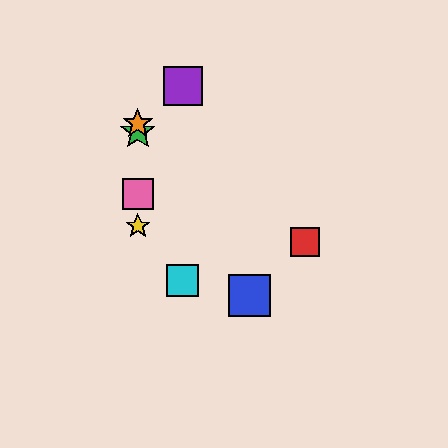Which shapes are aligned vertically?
The green star, the yellow star, the orange star, the pink square are aligned vertically.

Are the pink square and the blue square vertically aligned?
No, the pink square is at x≈138 and the blue square is at x≈250.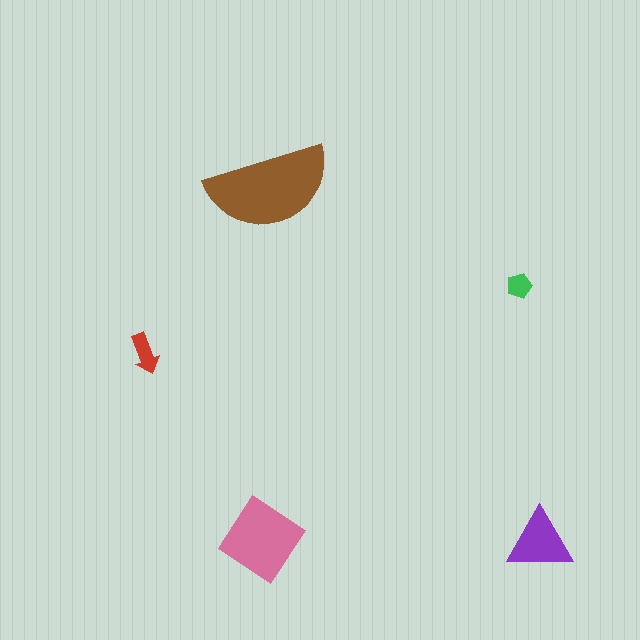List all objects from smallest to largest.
The green pentagon, the red arrow, the purple triangle, the pink diamond, the brown semicircle.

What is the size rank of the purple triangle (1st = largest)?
3rd.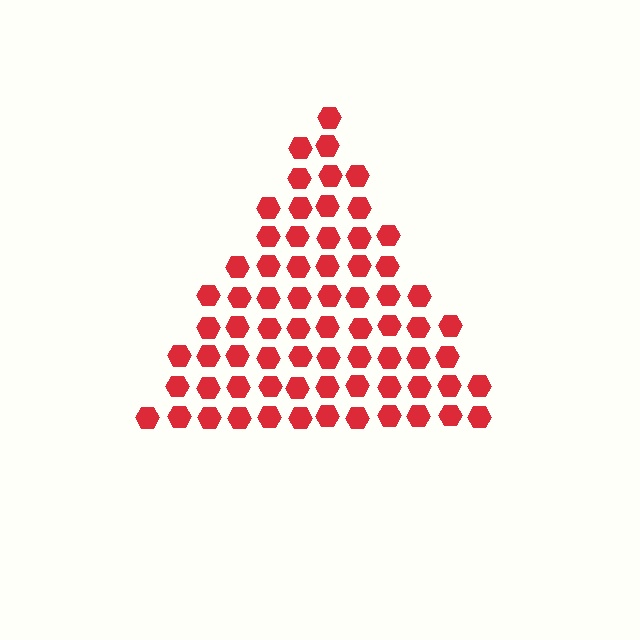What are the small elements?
The small elements are hexagons.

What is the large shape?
The large shape is a triangle.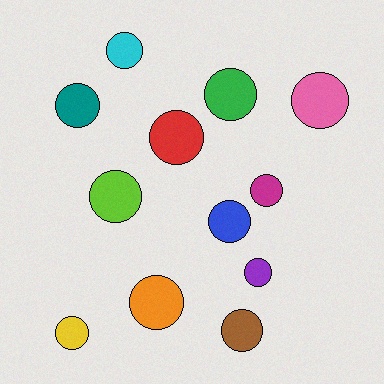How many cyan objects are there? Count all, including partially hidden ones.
There is 1 cyan object.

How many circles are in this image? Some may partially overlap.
There are 12 circles.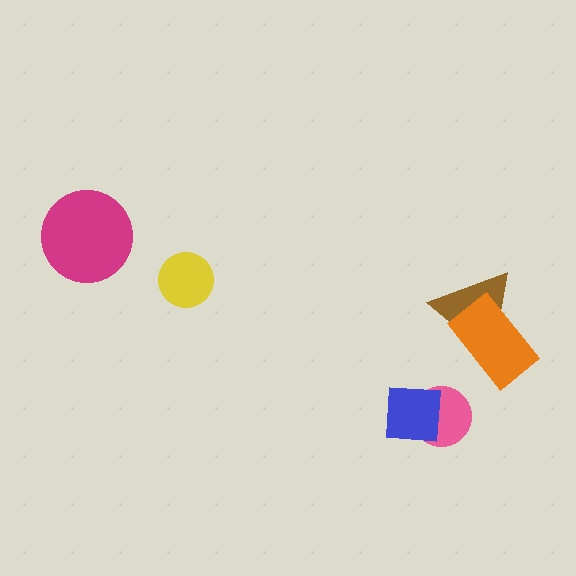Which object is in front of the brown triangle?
The orange rectangle is in front of the brown triangle.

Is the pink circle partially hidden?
Yes, it is partially covered by another shape.